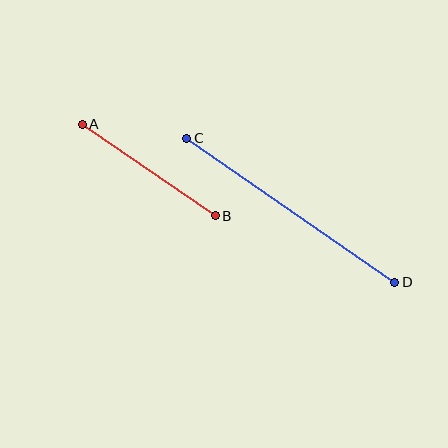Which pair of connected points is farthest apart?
Points C and D are farthest apart.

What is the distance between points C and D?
The distance is approximately 253 pixels.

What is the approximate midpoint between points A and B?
The midpoint is at approximately (149, 170) pixels.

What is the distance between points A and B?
The distance is approximately 161 pixels.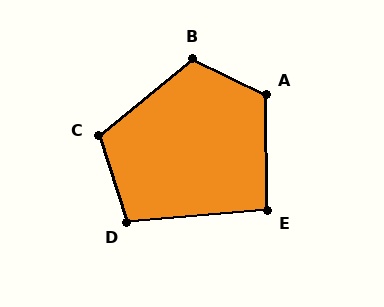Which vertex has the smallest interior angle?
E, at approximately 94 degrees.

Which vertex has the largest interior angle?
A, at approximately 117 degrees.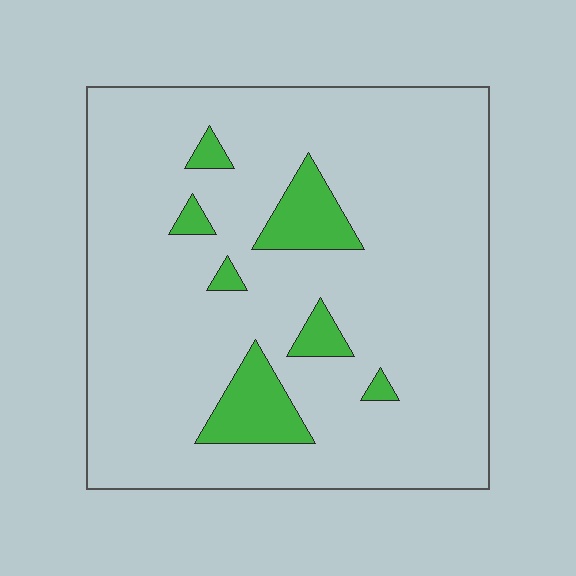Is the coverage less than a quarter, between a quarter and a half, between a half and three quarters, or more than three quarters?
Less than a quarter.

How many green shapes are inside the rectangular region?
7.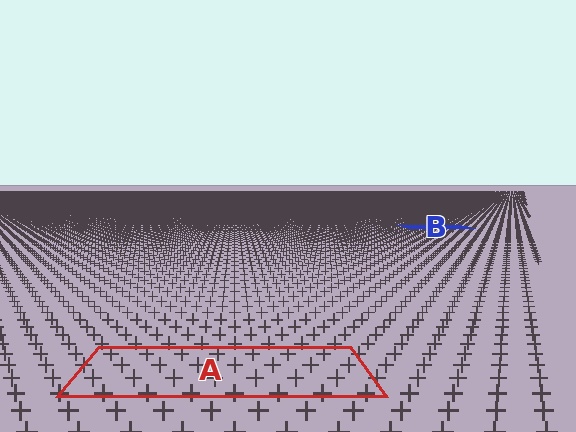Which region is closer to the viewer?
Region A is closer. The texture elements there are larger and more spread out.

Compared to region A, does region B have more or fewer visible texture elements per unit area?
Region B has more texture elements per unit area — they are packed more densely because it is farther away.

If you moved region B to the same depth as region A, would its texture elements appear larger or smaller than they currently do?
They would appear larger. At a closer depth, the same texture elements are projected at a bigger on-screen size.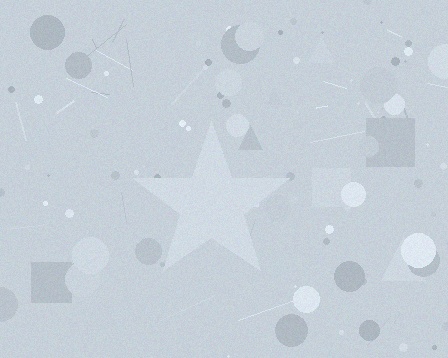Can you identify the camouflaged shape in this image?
The camouflaged shape is a star.